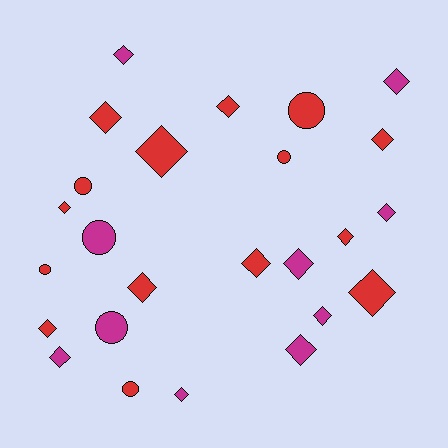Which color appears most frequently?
Red, with 15 objects.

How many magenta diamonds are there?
There are 8 magenta diamonds.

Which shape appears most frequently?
Diamond, with 18 objects.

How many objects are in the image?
There are 25 objects.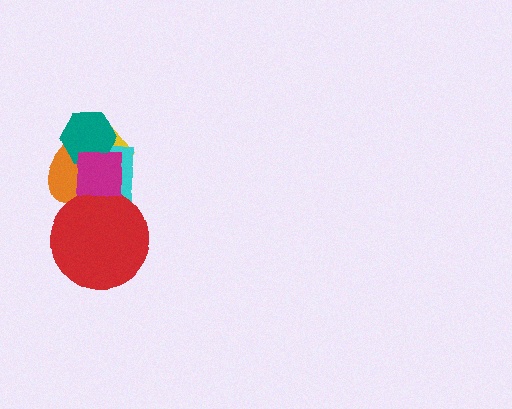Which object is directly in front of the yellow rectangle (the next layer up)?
The orange ellipse is directly in front of the yellow rectangle.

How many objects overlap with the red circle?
3 objects overlap with the red circle.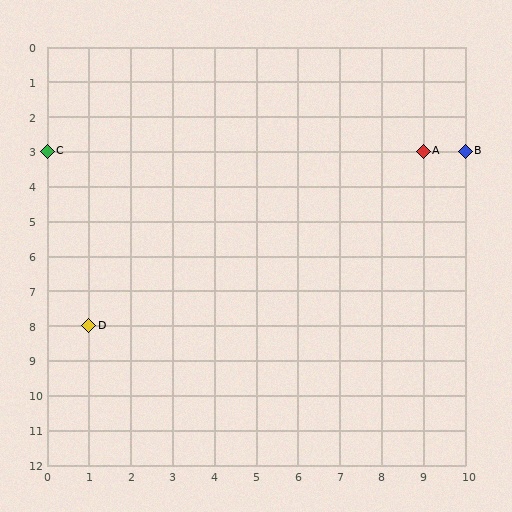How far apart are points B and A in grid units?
Points B and A are 1 column apart.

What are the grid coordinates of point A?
Point A is at grid coordinates (9, 3).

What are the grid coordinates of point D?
Point D is at grid coordinates (1, 8).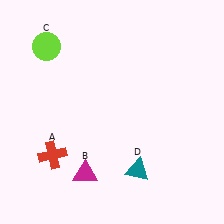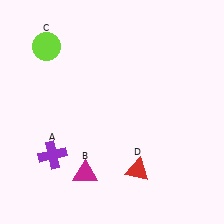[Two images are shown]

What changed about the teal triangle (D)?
In Image 1, D is teal. In Image 2, it changed to red.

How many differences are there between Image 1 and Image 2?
There are 2 differences between the two images.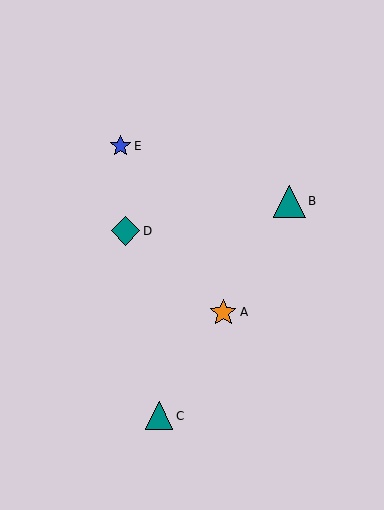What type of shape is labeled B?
Shape B is a teal triangle.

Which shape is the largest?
The teal triangle (labeled B) is the largest.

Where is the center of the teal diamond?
The center of the teal diamond is at (126, 231).